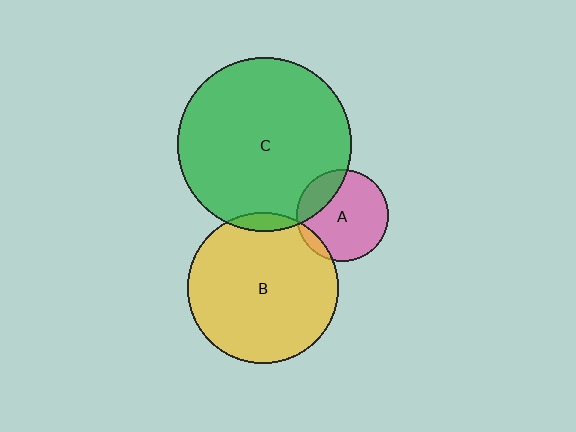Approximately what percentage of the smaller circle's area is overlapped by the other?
Approximately 20%.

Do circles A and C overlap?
Yes.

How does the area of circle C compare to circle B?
Approximately 1.3 times.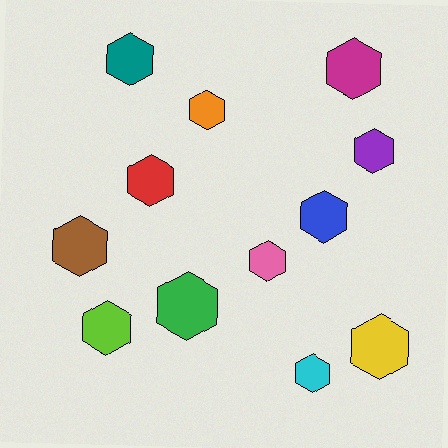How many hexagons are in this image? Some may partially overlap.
There are 12 hexagons.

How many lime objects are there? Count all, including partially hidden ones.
There is 1 lime object.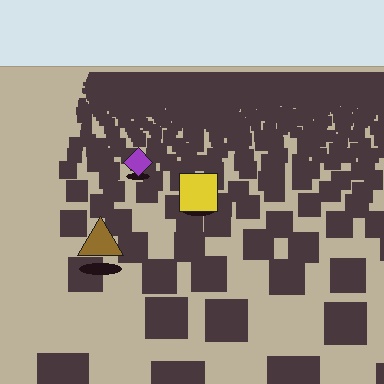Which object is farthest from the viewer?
The purple diamond is farthest from the viewer. It appears smaller and the ground texture around it is denser.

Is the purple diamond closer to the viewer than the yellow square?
No. The yellow square is closer — you can tell from the texture gradient: the ground texture is coarser near it.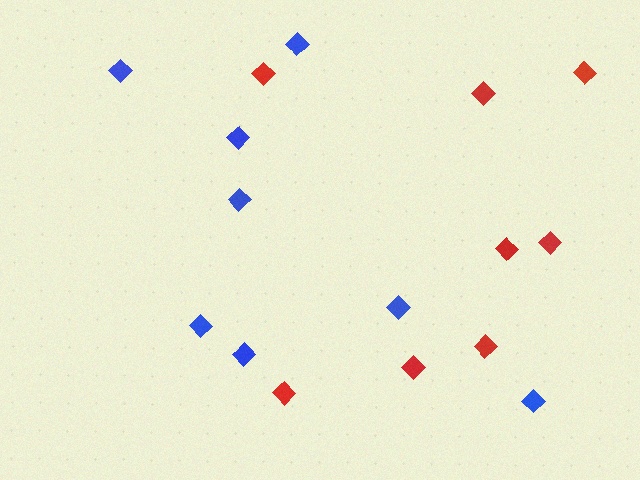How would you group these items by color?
There are 2 groups: one group of blue diamonds (8) and one group of red diamonds (8).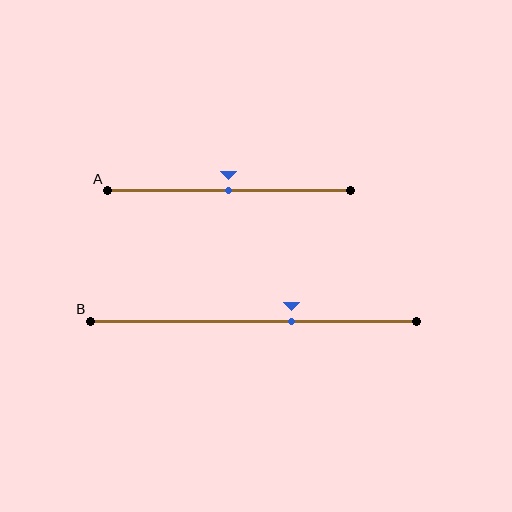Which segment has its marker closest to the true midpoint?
Segment A has its marker closest to the true midpoint.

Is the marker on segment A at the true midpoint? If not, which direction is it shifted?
Yes, the marker on segment A is at the true midpoint.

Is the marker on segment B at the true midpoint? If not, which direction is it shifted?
No, the marker on segment B is shifted to the right by about 12% of the segment length.